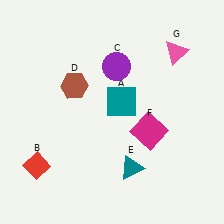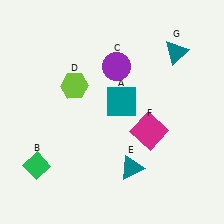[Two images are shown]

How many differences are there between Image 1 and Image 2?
There are 3 differences between the two images.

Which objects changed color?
B changed from red to green. D changed from brown to lime. G changed from pink to teal.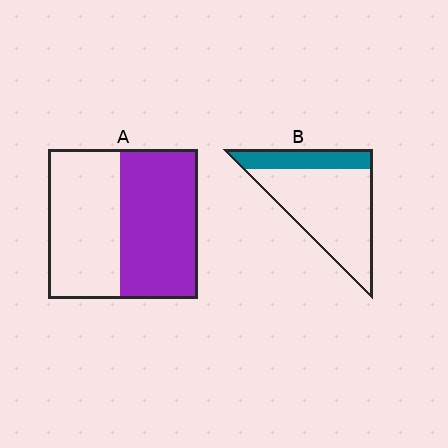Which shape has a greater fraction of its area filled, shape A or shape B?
Shape A.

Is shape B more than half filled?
No.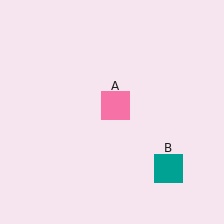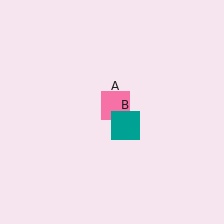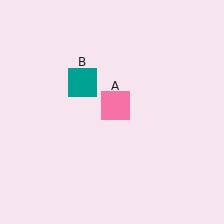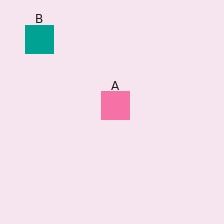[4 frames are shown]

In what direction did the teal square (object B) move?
The teal square (object B) moved up and to the left.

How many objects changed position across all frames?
1 object changed position: teal square (object B).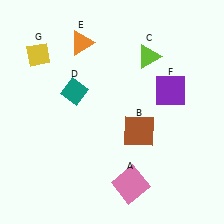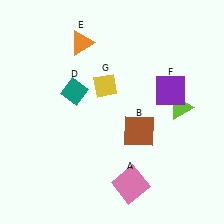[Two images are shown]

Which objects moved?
The objects that moved are: the lime triangle (C), the yellow diamond (G).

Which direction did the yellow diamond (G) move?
The yellow diamond (G) moved right.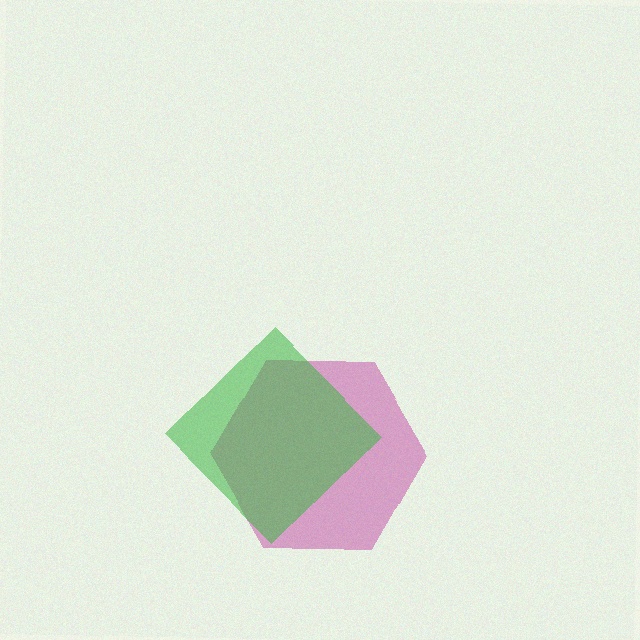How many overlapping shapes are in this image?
There are 2 overlapping shapes in the image.